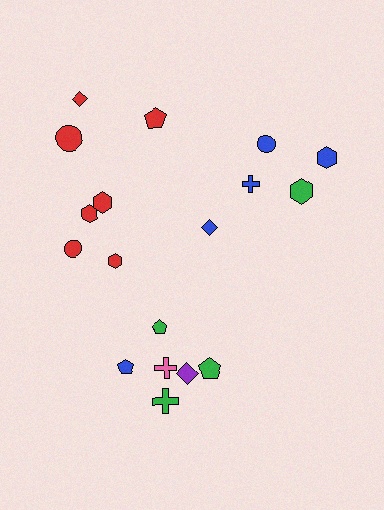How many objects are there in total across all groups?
There are 18 objects.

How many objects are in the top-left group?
There are 7 objects.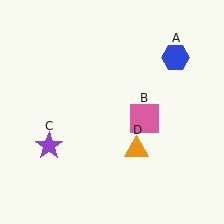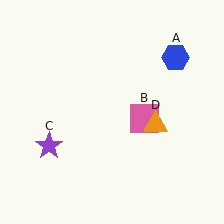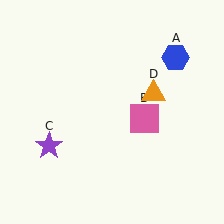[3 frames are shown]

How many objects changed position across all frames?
1 object changed position: orange triangle (object D).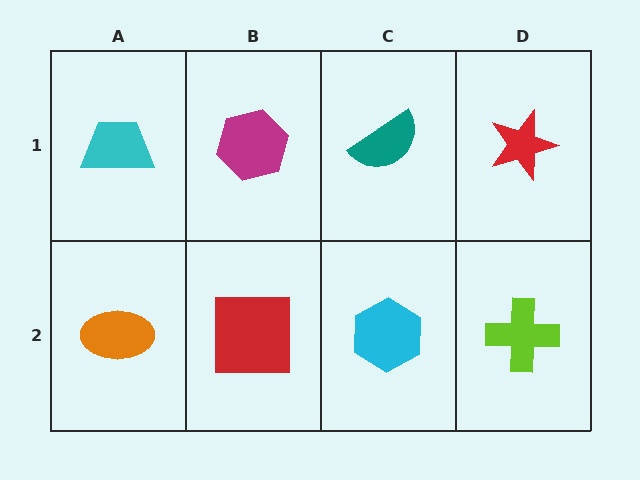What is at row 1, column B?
A magenta hexagon.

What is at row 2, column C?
A cyan hexagon.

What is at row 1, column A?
A cyan trapezoid.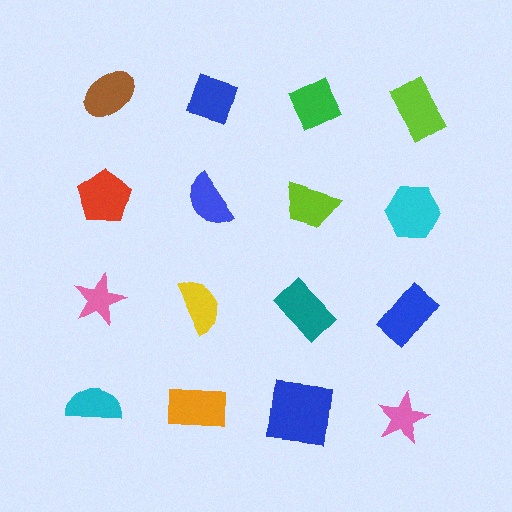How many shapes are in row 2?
4 shapes.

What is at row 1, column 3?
A green diamond.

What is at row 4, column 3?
A blue square.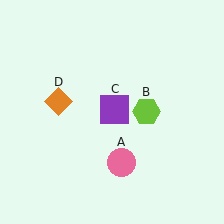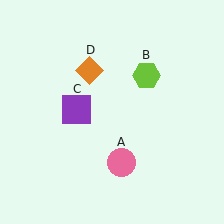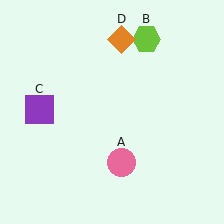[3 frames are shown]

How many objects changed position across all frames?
3 objects changed position: lime hexagon (object B), purple square (object C), orange diamond (object D).